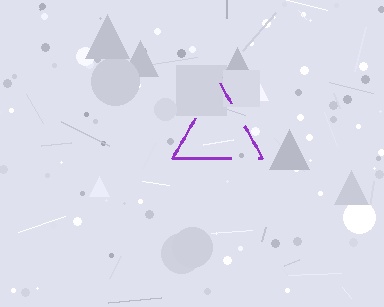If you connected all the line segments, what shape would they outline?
They would outline a triangle.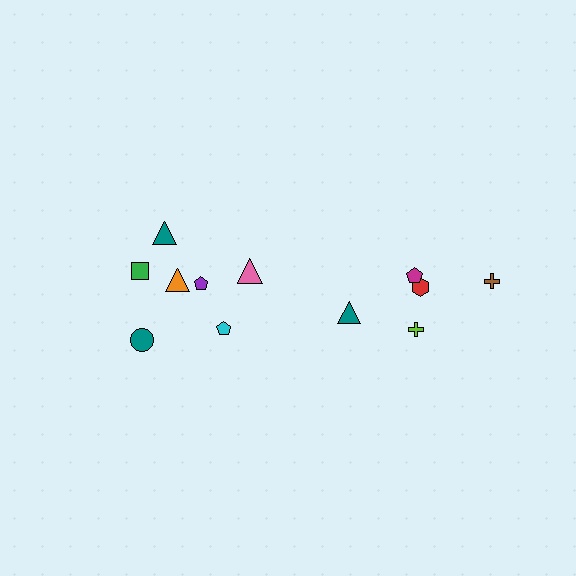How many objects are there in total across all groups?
There are 12 objects.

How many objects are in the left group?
There are 7 objects.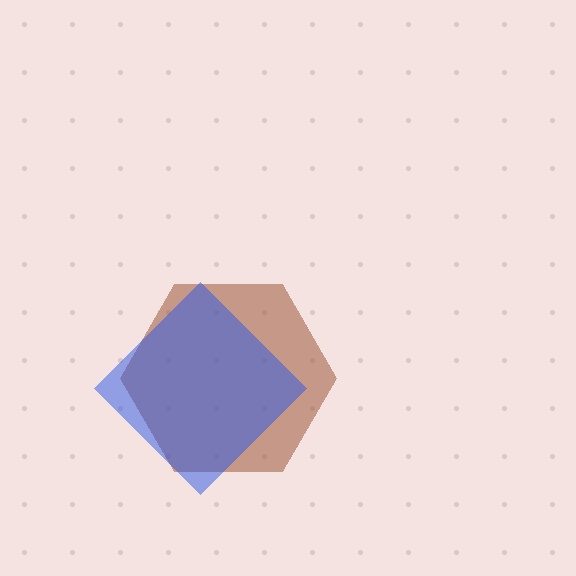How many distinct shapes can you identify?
There are 2 distinct shapes: a brown hexagon, a blue diamond.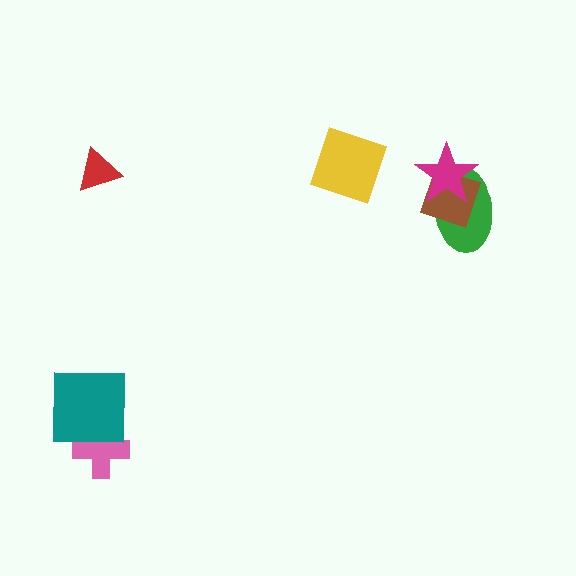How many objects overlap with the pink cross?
1 object overlaps with the pink cross.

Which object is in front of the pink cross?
The teal square is in front of the pink cross.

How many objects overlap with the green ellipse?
2 objects overlap with the green ellipse.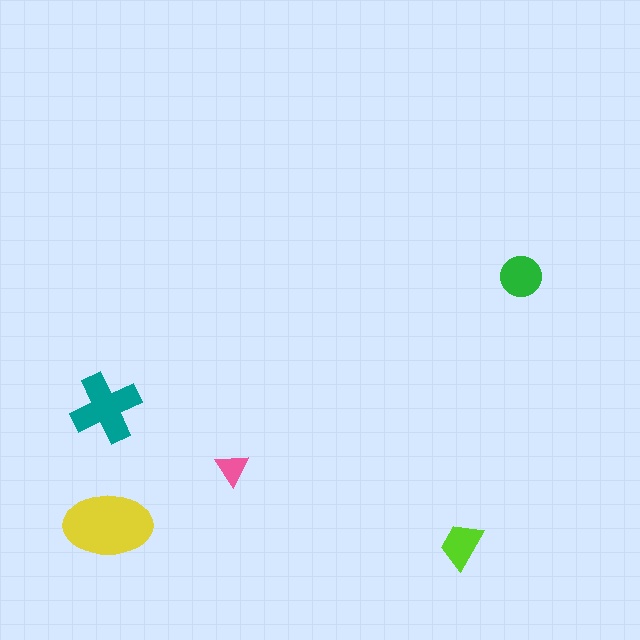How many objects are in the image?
There are 5 objects in the image.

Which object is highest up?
The green circle is topmost.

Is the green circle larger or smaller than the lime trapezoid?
Larger.